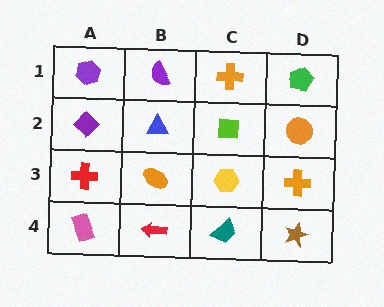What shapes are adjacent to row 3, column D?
An orange circle (row 2, column D), a brown star (row 4, column D), a yellow hexagon (row 3, column C).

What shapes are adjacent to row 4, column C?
A yellow hexagon (row 3, column C), a red arrow (row 4, column B), a brown star (row 4, column D).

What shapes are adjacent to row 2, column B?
A purple semicircle (row 1, column B), an orange ellipse (row 3, column B), a purple diamond (row 2, column A), a lime square (row 2, column C).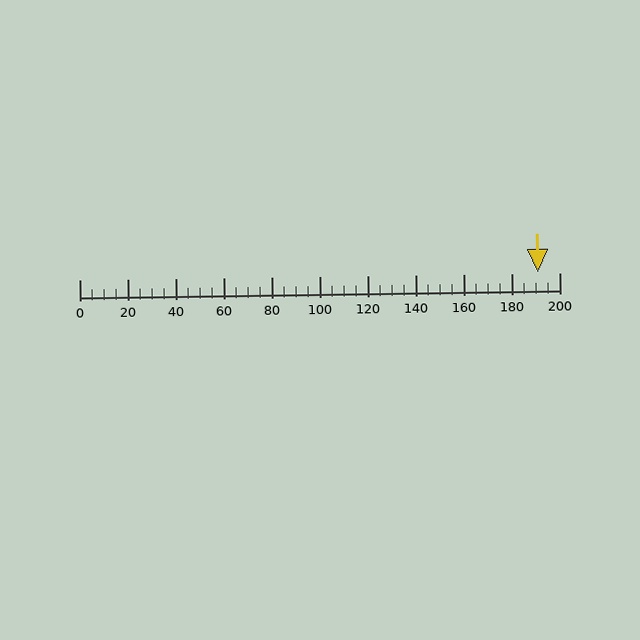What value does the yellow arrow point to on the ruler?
The yellow arrow points to approximately 191.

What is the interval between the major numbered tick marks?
The major tick marks are spaced 20 units apart.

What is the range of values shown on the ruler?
The ruler shows values from 0 to 200.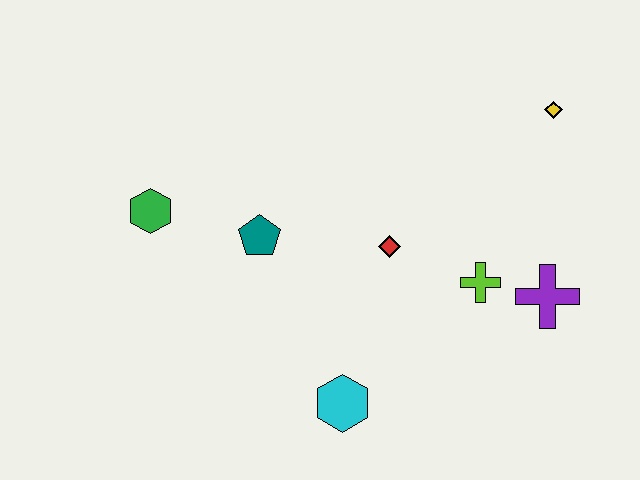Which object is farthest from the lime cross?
The green hexagon is farthest from the lime cross.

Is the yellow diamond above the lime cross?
Yes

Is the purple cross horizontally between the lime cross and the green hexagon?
No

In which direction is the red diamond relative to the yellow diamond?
The red diamond is to the left of the yellow diamond.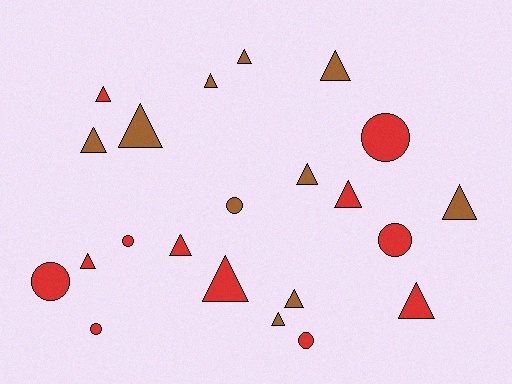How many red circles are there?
There are 6 red circles.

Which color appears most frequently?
Red, with 12 objects.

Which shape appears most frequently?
Triangle, with 15 objects.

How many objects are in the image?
There are 22 objects.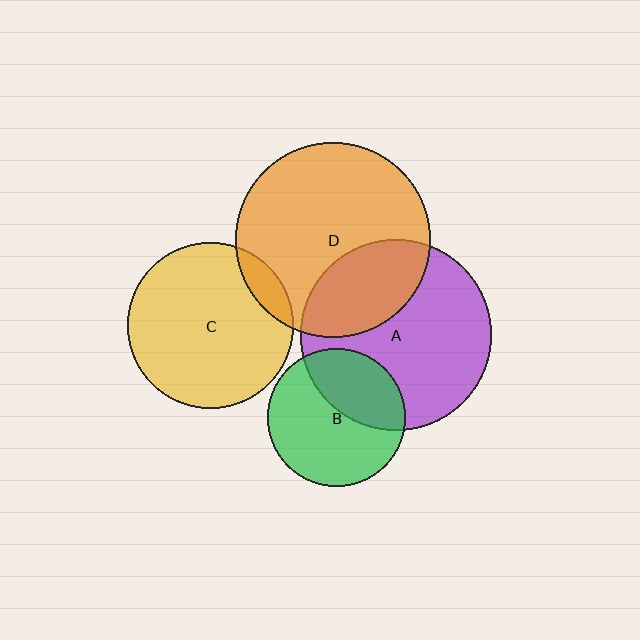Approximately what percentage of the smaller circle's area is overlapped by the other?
Approximately 35%.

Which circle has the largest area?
Circle D (orange).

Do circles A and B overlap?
Yes.